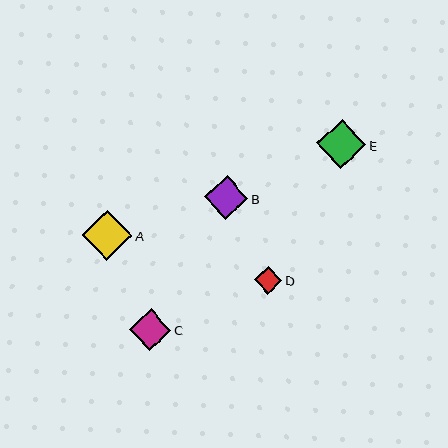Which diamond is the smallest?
Diamond D is the smallest with a size of approximately 27 pixels.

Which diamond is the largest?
Diamond A is the largest with a size of approximately 51 pixels.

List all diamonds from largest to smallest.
From largest to smallest: A, E, B, C, D.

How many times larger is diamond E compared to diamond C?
Diamond E is approximately 1.2 times the size of diamond C.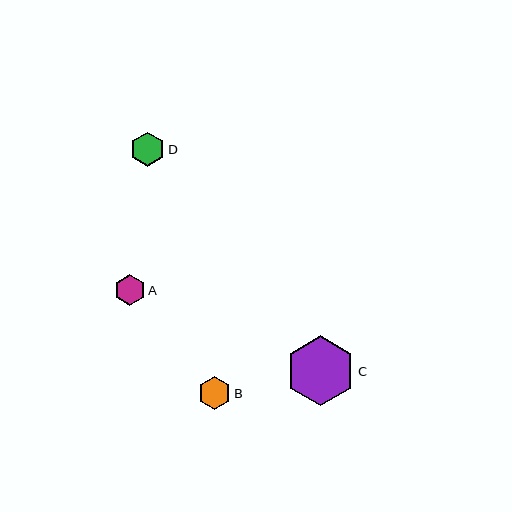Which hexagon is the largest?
Hexagon C is the largest with a size of approximately 70 pixels.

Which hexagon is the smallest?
Hexagon A is the smallest with a size of approximately 31 pixels.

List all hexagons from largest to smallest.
From largest to smallest: C, D, B, A.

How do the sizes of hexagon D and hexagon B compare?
Hexagon D and hexagon B are approximately the same size.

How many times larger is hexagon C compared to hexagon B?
Hexagon C is approximately 2.1 times the size of hexagon B.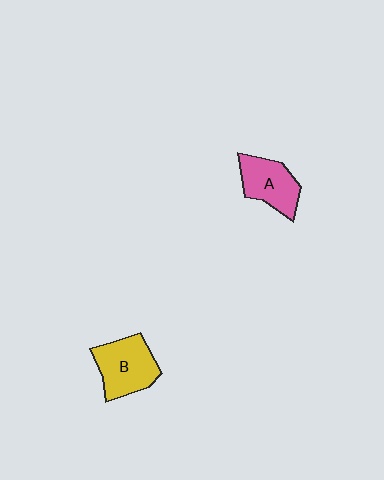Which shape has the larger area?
Shape B (yellow).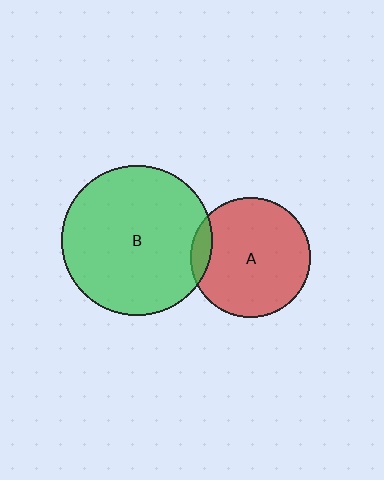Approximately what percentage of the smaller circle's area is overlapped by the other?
Approximately 10%.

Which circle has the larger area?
Circle B (green).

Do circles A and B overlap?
Yes.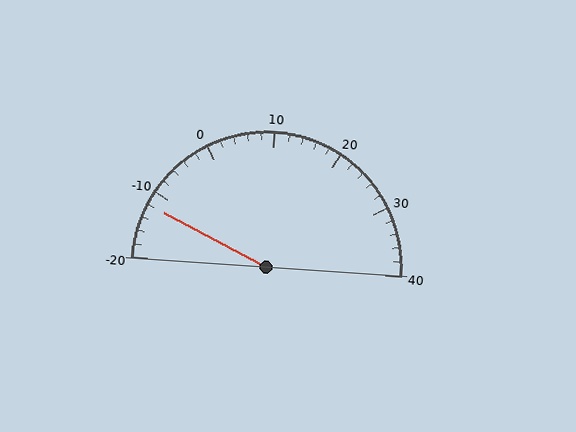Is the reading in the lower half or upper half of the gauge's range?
The reading is in the lower half of the range (-20 to 40).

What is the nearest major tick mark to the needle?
The nearest major tick mark is -10.